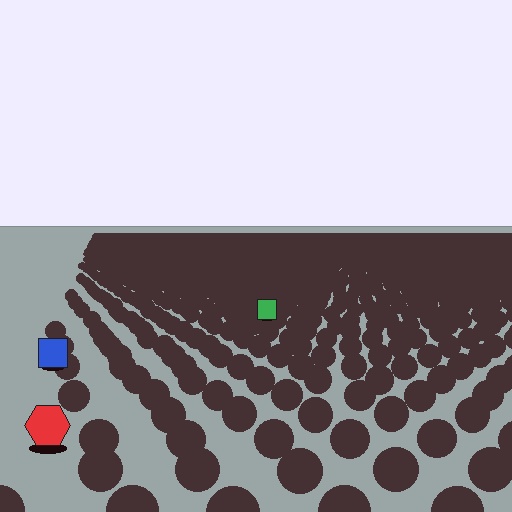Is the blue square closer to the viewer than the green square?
Yes. The blue square is closer — you can tell from the texture gradient: the ground texture is coarser near it.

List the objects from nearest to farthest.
From nearest to farthest: the red hexagon, the blue square, the green square.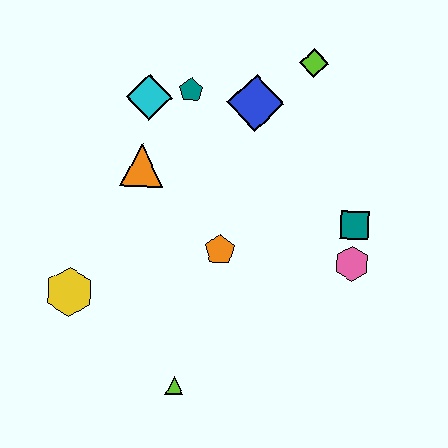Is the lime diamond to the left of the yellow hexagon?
No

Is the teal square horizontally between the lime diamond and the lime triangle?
No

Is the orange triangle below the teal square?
No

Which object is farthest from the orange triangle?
The pink hexagon is farthest from the orange triangle.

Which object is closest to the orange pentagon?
The orange triangle is closest to the orange pentagon.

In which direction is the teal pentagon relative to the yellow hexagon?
The teal pentagon is above the yellow hexagon.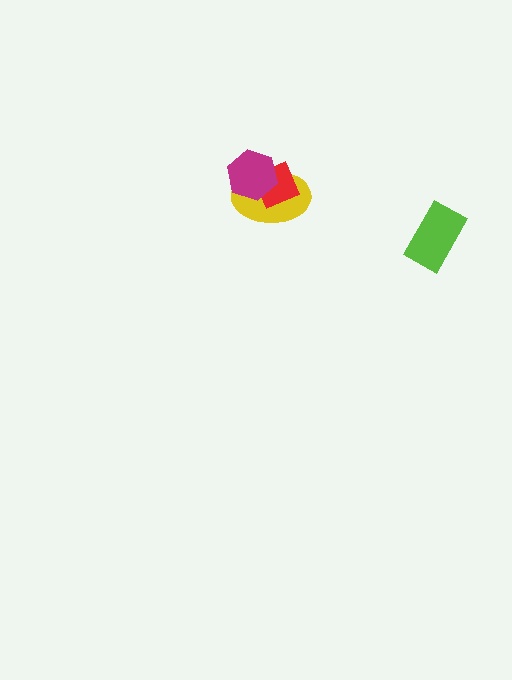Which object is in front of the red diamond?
The magenta hexagon is in front of the red diamond.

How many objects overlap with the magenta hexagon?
2 objects overlap with the magenta hexagon.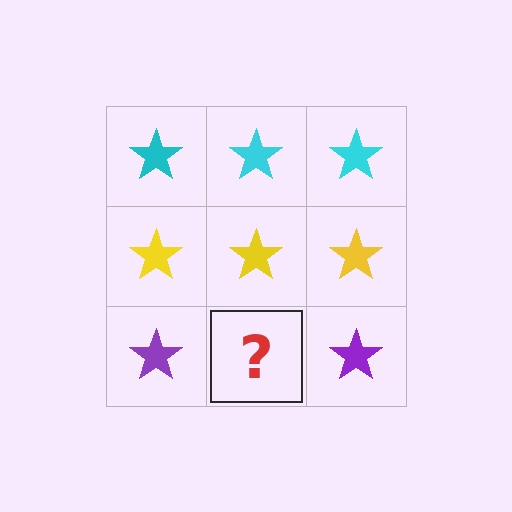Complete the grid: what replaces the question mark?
The question mark should be replaced with a purple star.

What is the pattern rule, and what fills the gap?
The rule is that each row has a consistent color. The gap should be filled with a purple star.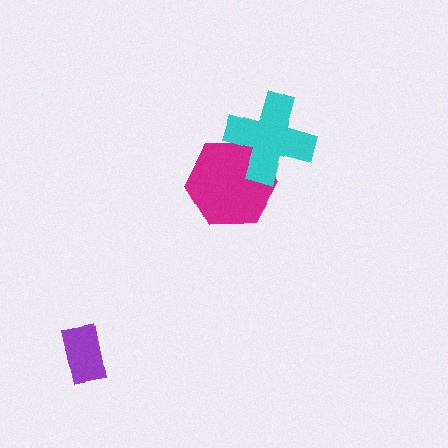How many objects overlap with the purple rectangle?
0 objects overlap with the purple rectangle.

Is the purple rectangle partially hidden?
No, no other shape covers it.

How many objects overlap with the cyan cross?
1 object overlaps with the cyan cross.